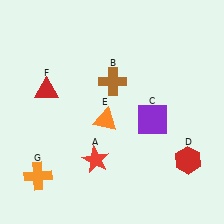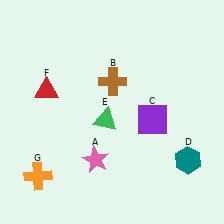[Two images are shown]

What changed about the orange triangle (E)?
In Image 1, E is orange. In Image 2, it changed to green.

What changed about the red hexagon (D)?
In Image 1, D is red. In Image 2, it changed to teal.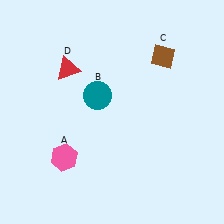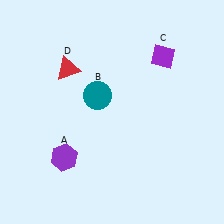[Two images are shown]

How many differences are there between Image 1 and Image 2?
There are 2 differences between the two images.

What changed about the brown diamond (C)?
In Image 1, C is brown. In Image 2, it changed to purple.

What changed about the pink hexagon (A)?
In Image 1, A is pink. In Image 2, it changed to purple.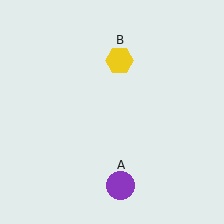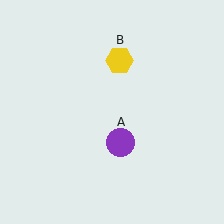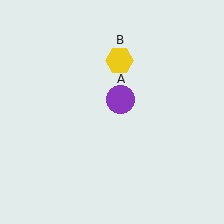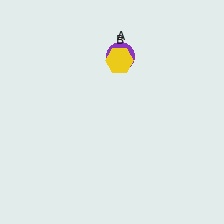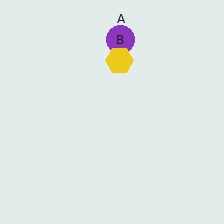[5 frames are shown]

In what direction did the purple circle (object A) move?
The purple circle (object A) moved up.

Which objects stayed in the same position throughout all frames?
Yellow hexagon (object B) remained stationary.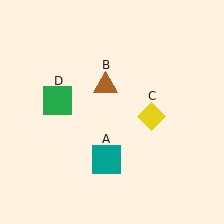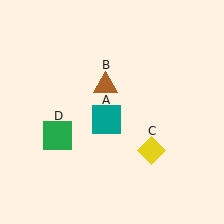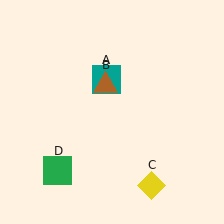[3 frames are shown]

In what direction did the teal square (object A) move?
The teal square (object A) moved up.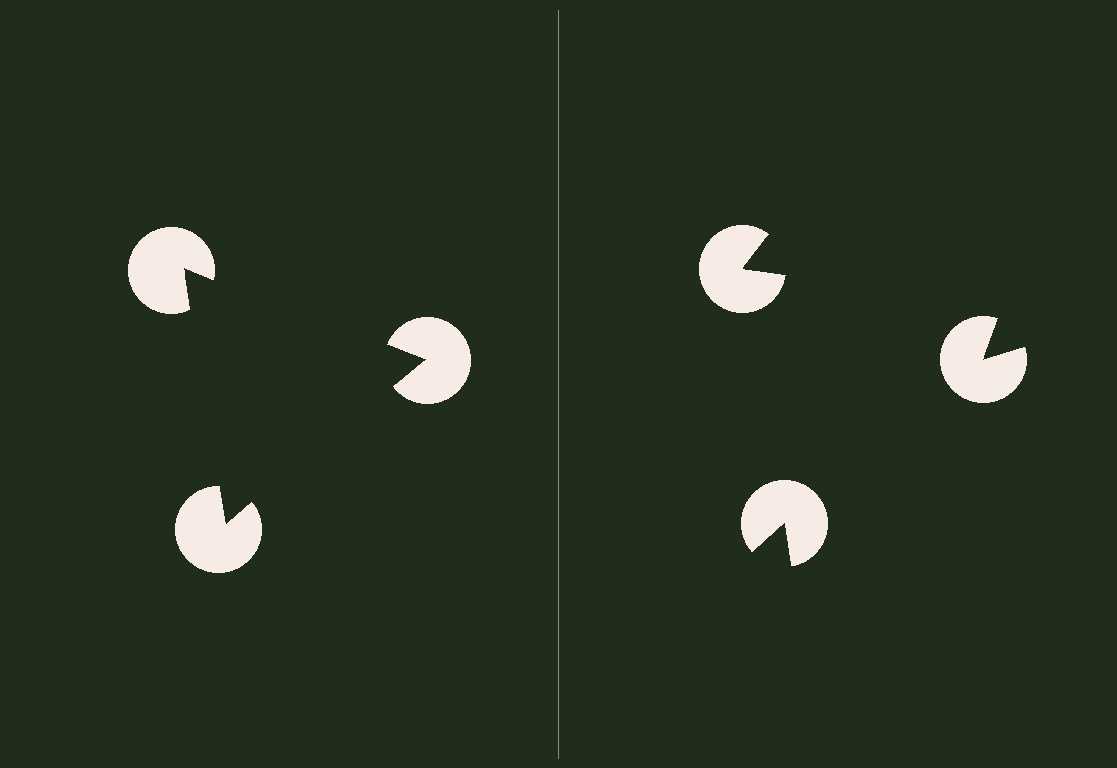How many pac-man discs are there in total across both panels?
6 — 3 on each side.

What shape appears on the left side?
An illusory triangle.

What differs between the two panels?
The pac-man discs are positioned identically on both sides; only the wedge orientations differ. On the left they align to a triangle; on the right they are misaligned.